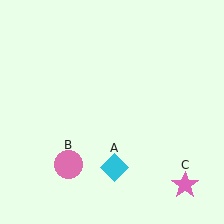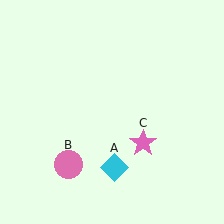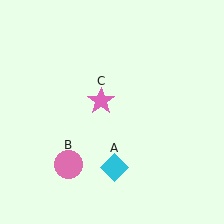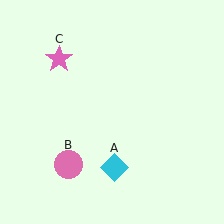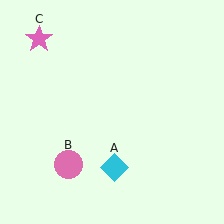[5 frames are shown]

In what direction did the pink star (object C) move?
The pink star (object C) moved up and to the left.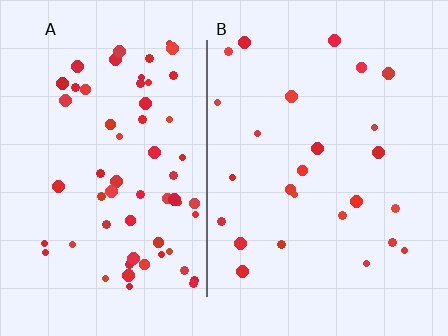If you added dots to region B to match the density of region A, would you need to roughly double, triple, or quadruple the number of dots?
Approximately double.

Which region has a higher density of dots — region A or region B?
A (the left).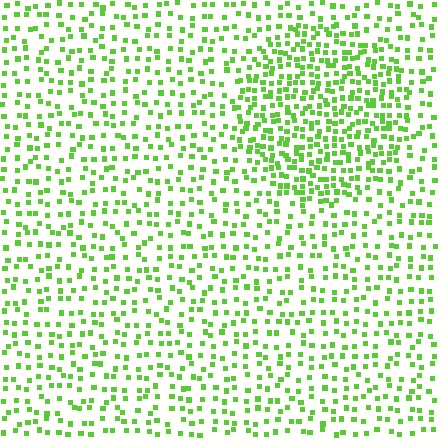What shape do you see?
I see a circle.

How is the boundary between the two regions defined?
The boundary is defined by a change in element density (approximately 1.9x ratio). All elements are the same color, size, and shape.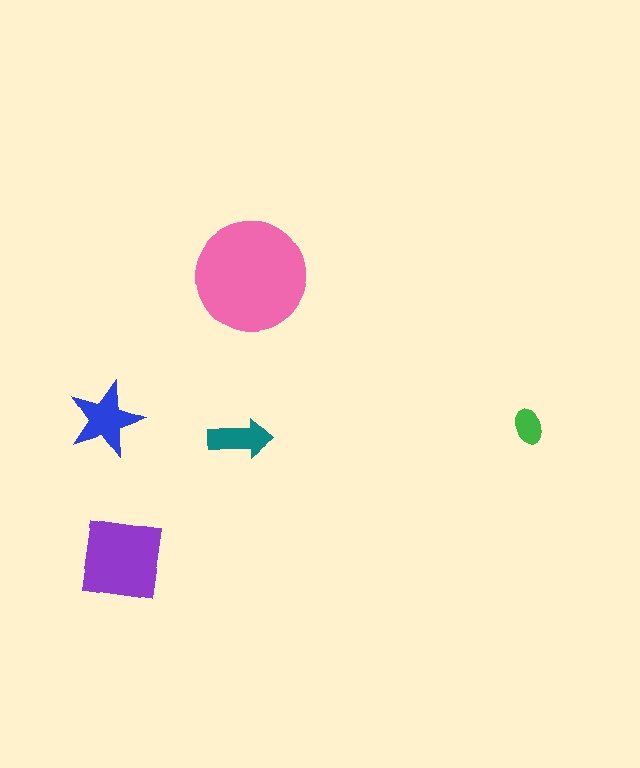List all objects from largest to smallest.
The pink circle, the purple square, the blue star, the teal arrow, the green ellipse.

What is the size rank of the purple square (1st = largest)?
2nd.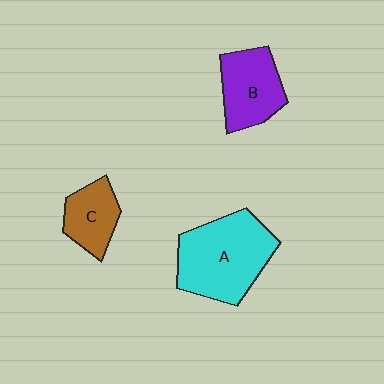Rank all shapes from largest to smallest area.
From largest to smallest: A (cyan), B (purple), C (brown).